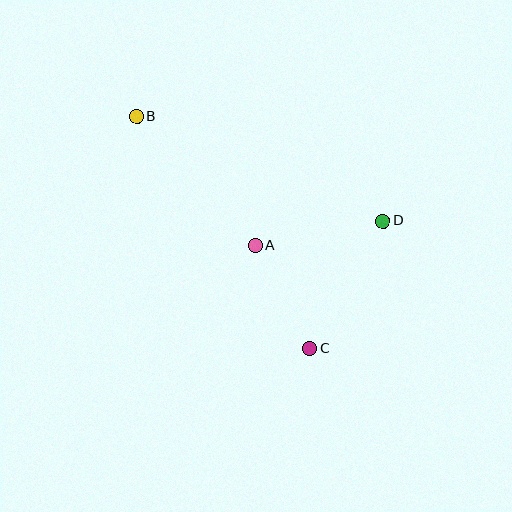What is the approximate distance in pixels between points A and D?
The distance between A and D is approximately 131 pixels.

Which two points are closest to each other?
Points A and C are closest to each other.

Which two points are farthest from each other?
Points B and C are farthest from each other.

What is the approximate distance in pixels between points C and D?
The distance between C and D is approximately 147 pixels.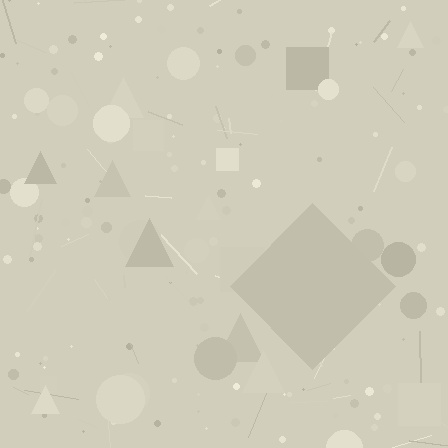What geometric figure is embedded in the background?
A diamond is embedded in the background.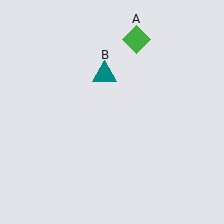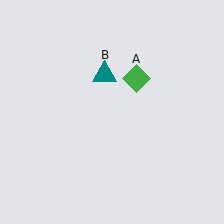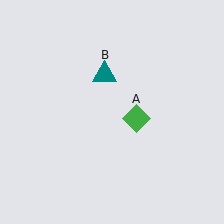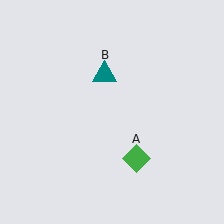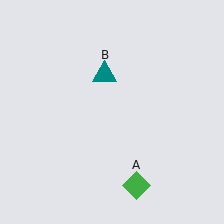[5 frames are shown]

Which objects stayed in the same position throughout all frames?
Teal triangle (object B) remained stationary.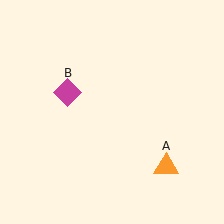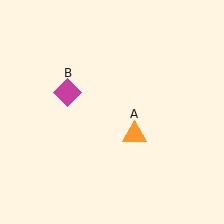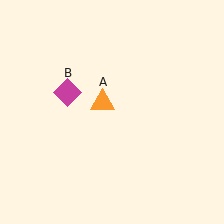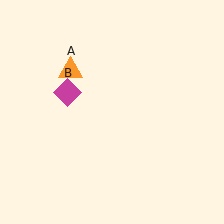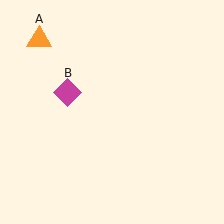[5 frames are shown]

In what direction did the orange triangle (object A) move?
The orange triangle (object A) moved up and to the left.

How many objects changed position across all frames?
1 object changed position: orange triangle (object A).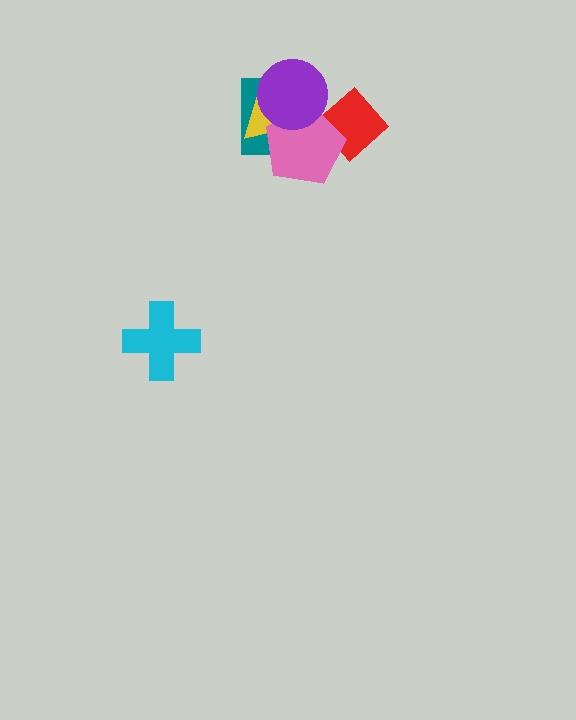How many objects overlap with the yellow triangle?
3 objects overlap with the yellow triangle.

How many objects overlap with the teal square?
3 objects overlap with the teal square.